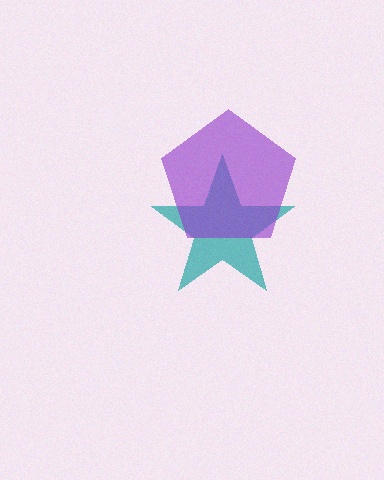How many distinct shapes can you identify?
There are 2 distinct shapes: a teal star, a purple pentagon.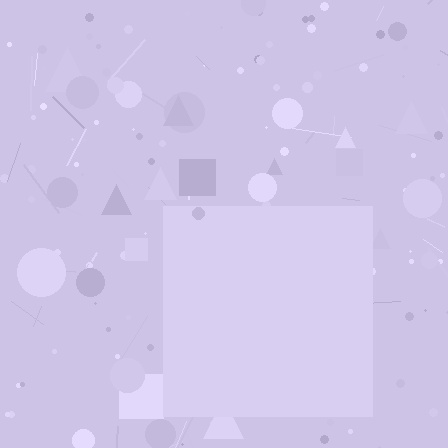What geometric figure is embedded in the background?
A square is embedded in the background.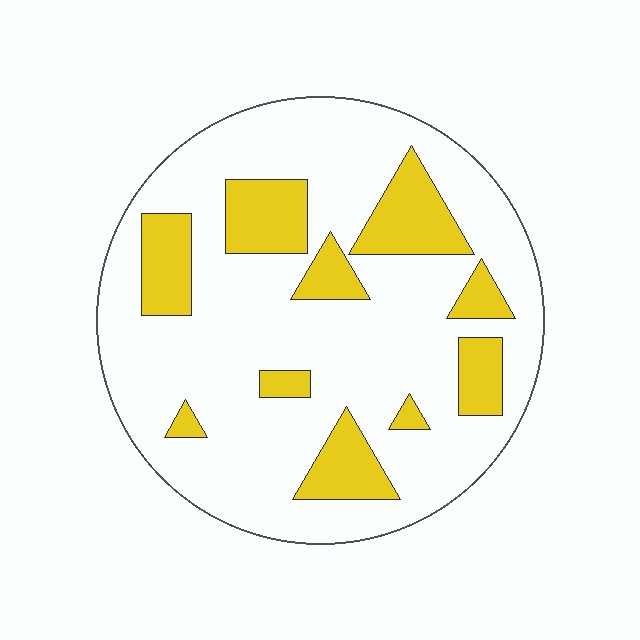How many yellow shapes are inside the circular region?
10.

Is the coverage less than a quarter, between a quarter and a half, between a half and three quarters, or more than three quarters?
Less than a quarter.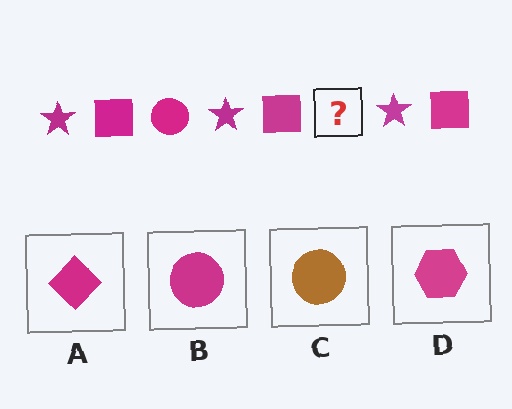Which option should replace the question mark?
Option B.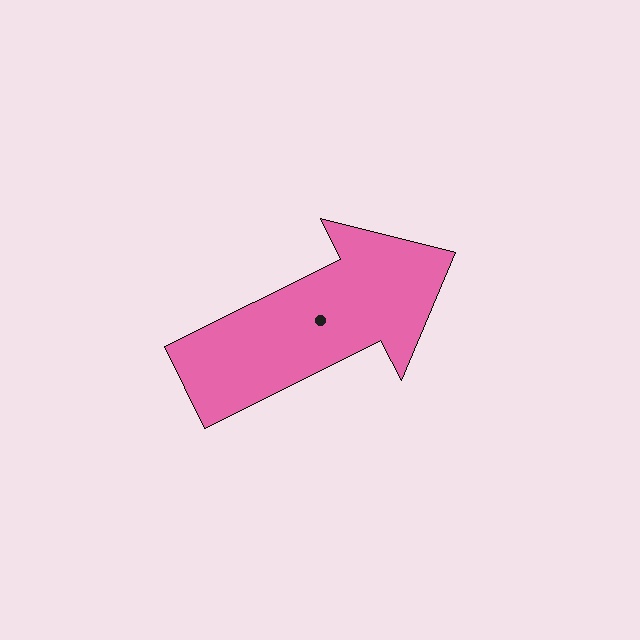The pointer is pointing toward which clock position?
Roughly 2 o'clock.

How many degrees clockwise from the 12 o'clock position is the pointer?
Approximately 63 degrees.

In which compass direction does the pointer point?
Northeast.